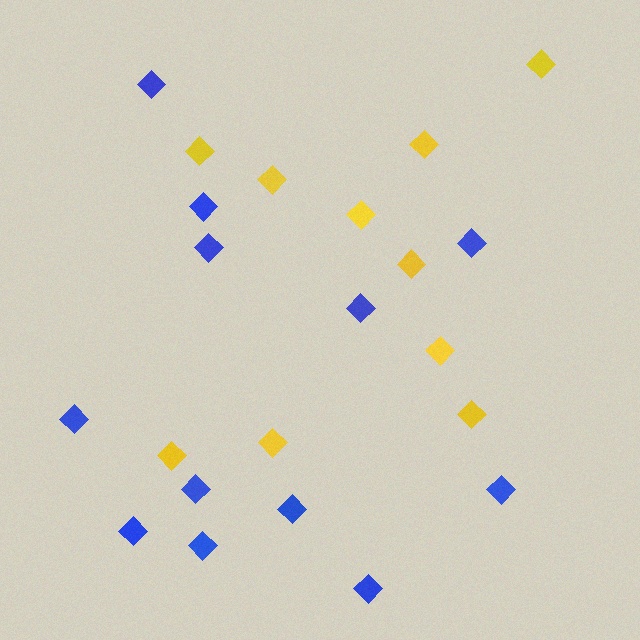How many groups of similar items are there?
There are 2 groups: one group of yellow diamonds (10) and one group of blue diamonds (12).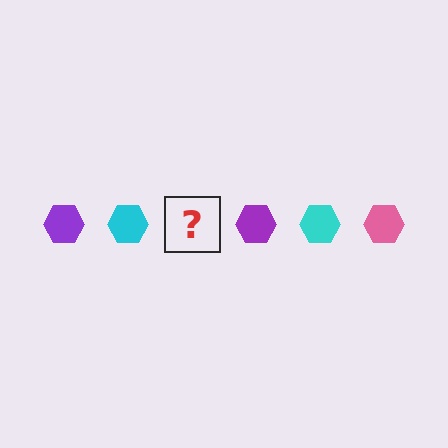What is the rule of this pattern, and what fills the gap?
The rule is that the pattern cycles through purple, cyan, pink hexagons. The gap should be filled with a pink hexagon.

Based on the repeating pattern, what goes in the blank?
The blank should be a pink hexagon.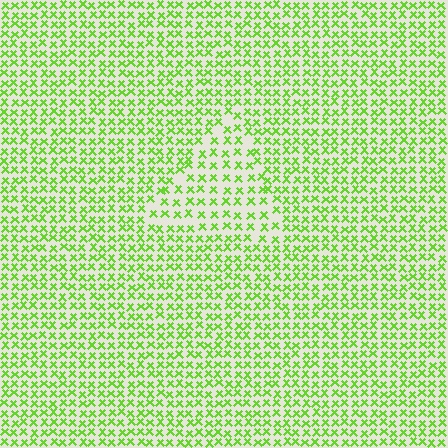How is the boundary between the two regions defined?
The boundary is defined by a change in element density (approximately 1.6x ratio). All elements are the same color, size, and shape.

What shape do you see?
I see a triangle.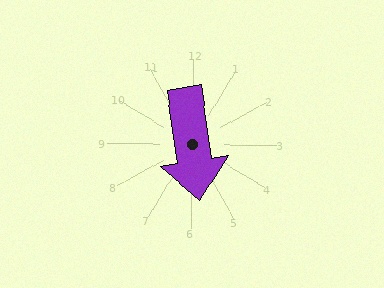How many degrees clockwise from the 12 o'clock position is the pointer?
Approximately 171 degrees.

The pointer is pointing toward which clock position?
Roughly 6 o'clock.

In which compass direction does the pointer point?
South.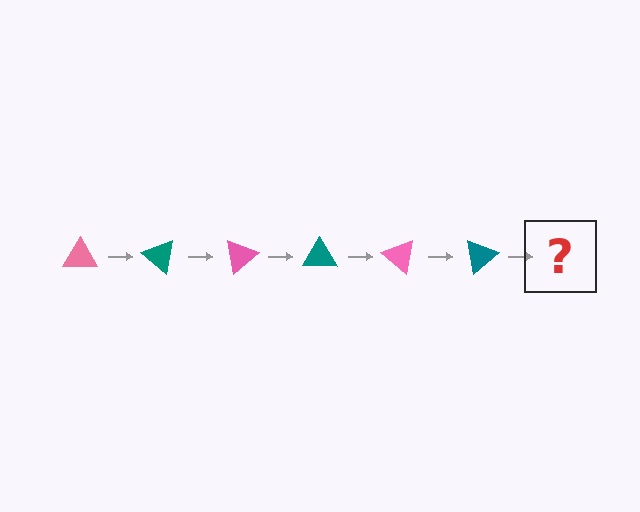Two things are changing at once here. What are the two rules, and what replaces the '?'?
The two rules are that it rotates 40 degrees each step and the color cycles through pink and teal. The '?' should be a pink triangle, rotated 240 degrees from the start.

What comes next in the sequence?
The next element should be a pink triangle, rotated 240 degrees from the start.